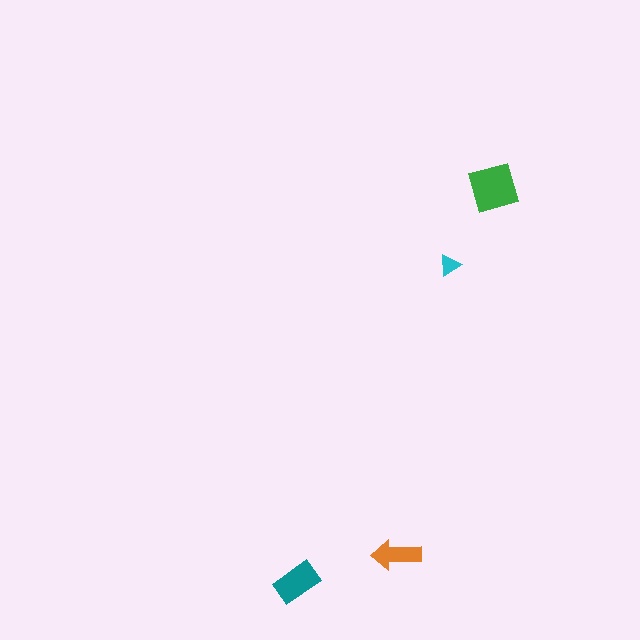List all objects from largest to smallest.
The green square, the teal rectangle, the orange arrow, the cyan triangle.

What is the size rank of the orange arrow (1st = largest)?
3rd.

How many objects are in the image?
There are 4 objects in the image.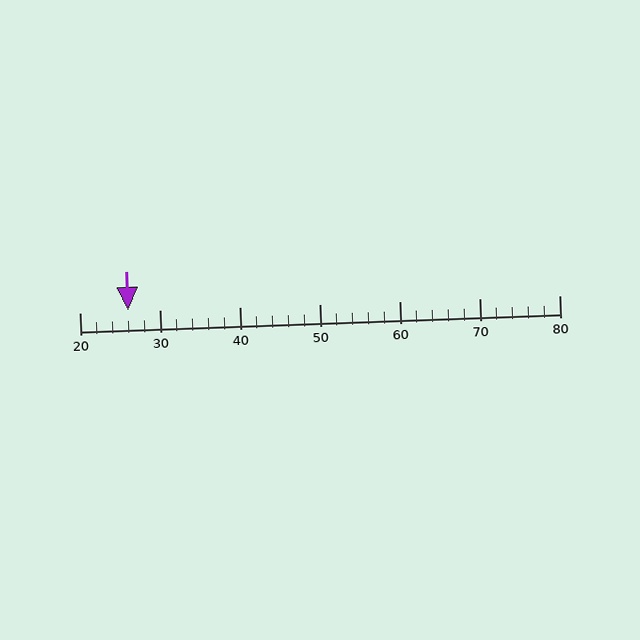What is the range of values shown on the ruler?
The ruler shows values from 20 to 80.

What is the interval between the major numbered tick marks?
The major tick marks are spaced 10 units apart.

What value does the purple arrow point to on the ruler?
The purple arrow points to approximately 26.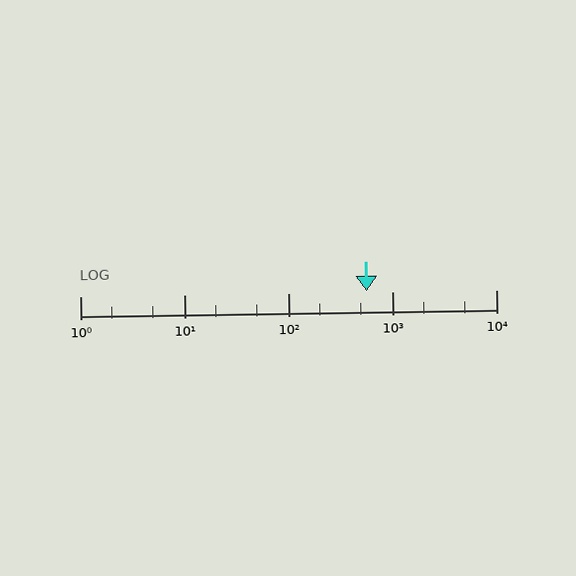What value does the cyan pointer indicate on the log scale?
The pointer indicates approximately 570.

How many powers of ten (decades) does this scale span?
The scale spans 4 decades, from 1 to 10000.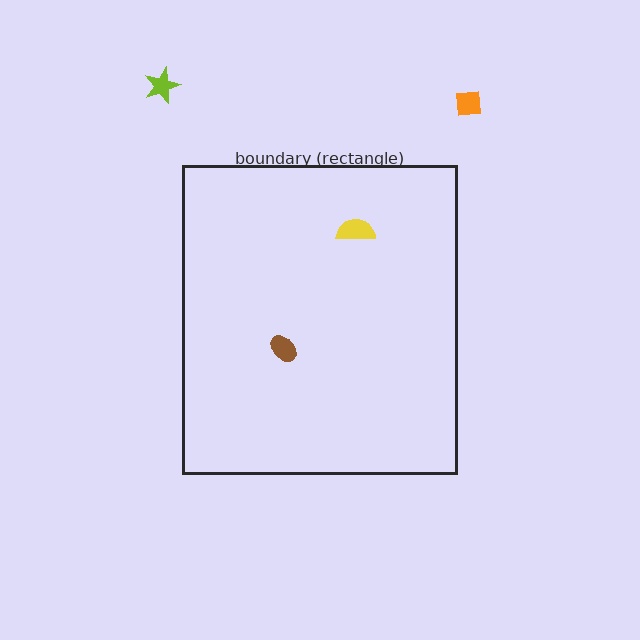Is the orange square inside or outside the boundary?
Outside.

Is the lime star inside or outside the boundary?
Outside.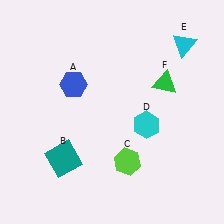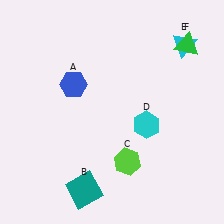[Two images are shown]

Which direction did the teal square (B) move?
The teal square (B) moved down.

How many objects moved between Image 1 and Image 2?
2 objects moved between the two images.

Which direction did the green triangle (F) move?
The green triangle (F) moved up.